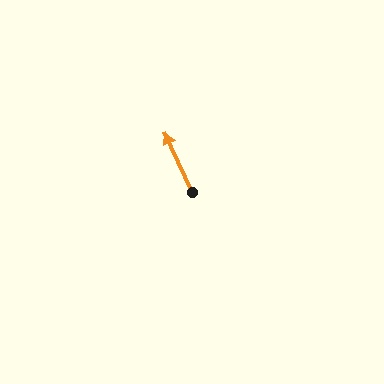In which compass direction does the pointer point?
Northwest.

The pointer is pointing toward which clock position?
Roughly 11 o'clock.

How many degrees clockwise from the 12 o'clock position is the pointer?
Approximately 335 degrees.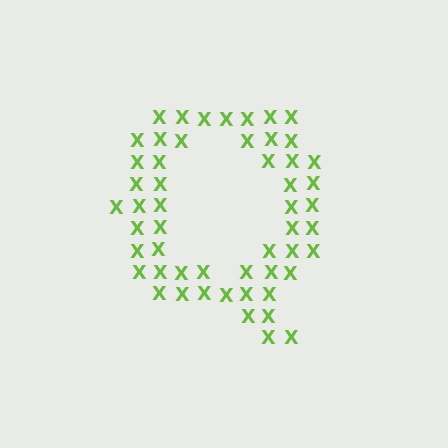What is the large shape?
The large shape is the letter Q.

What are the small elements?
The small elements are letter X's.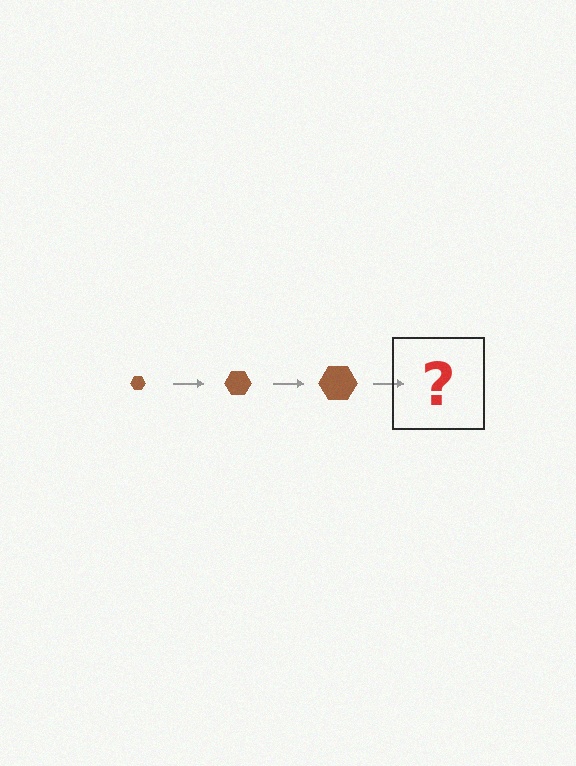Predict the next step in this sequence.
The next step is a brown hexagon, larger than the previous one.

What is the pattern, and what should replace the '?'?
The pattern is that the hexagon gets progressively larger each step. The '?' should be a brown hexagon, larger than the previous one.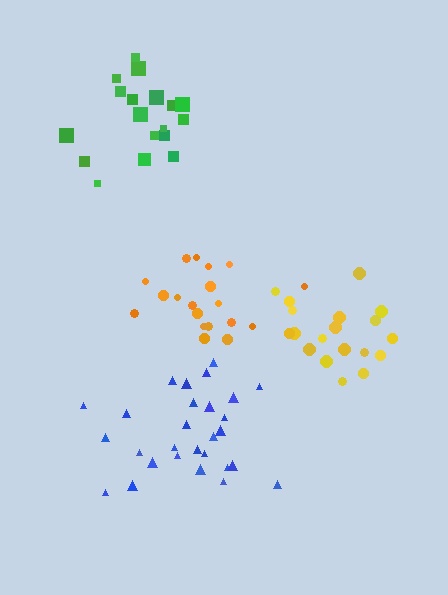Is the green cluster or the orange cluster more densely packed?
Orange.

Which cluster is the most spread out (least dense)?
Green.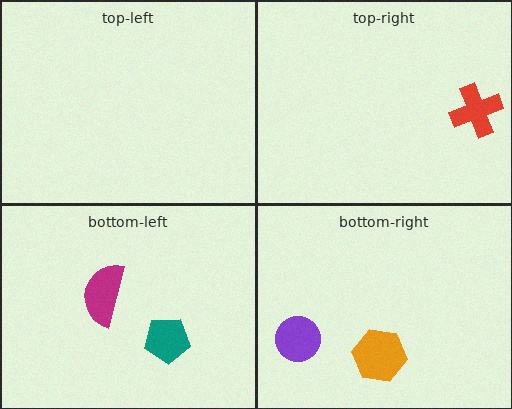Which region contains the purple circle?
The bottom-right region.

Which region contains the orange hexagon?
The bottom-right region.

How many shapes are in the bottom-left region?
2.